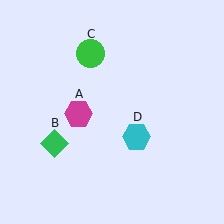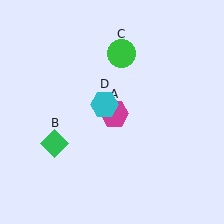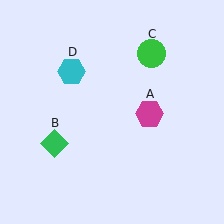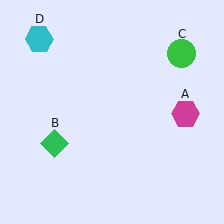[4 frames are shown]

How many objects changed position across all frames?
3 objects changed position: magenta hexagon (object A), green circle (object C), cyan hexagon (object D).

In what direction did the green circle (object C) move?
The green circle (object C) moved right.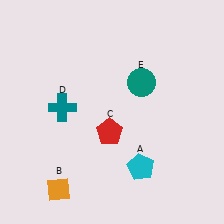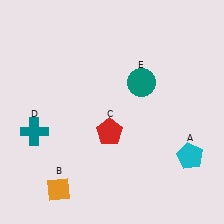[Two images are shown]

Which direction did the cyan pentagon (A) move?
The cyan pentagon (A) moved right.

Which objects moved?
The objects that moved are: the cyan pentagon (A), the teal cross (D).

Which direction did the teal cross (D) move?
The teal cross (D) moved left.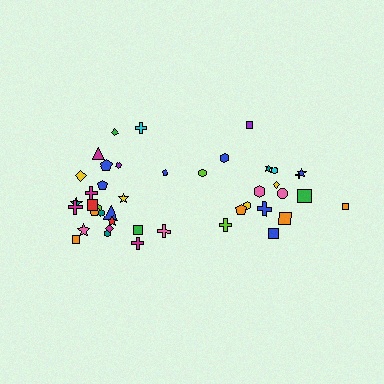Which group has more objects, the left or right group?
The left group.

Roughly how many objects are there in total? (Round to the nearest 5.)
Roughly 45 objects in total.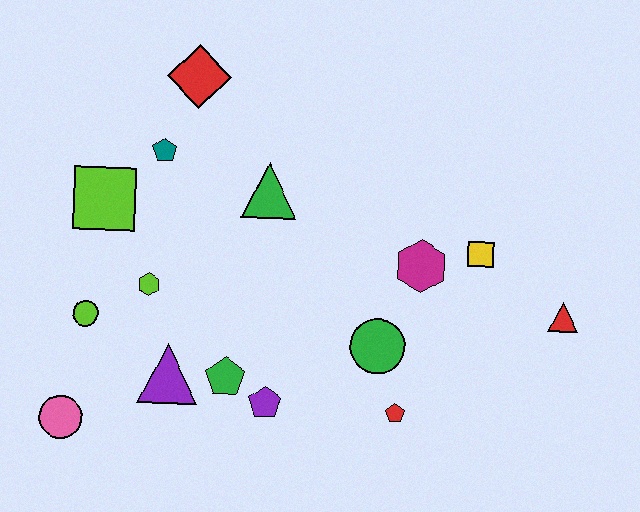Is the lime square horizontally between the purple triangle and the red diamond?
No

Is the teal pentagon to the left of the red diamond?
Yes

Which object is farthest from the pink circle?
The red triangle is farthest from the pink circle.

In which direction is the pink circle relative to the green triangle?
The pink circle is below the green triangle.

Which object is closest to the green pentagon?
The purple pentagon is closest to the green pentagon.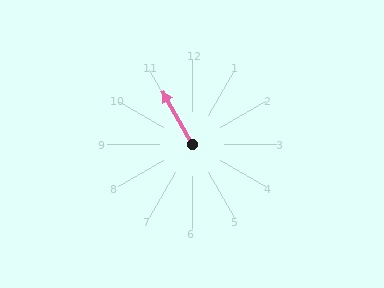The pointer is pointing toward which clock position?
Roughly 11 o'clock.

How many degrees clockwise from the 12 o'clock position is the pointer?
Approximately 331 degrees.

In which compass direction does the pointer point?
Northwest.